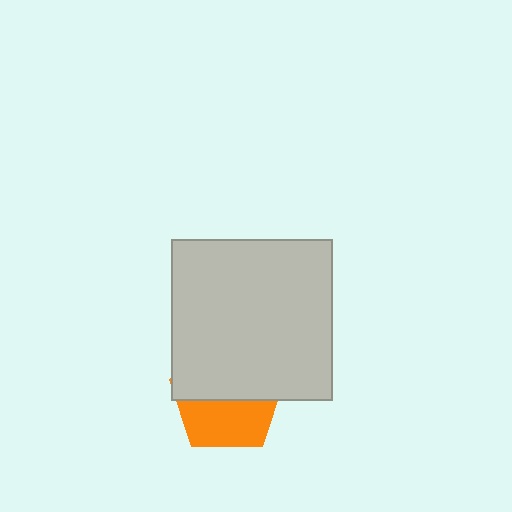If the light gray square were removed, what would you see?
You would see the complete orange pentagon.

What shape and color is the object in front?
The object in front is a light gray square.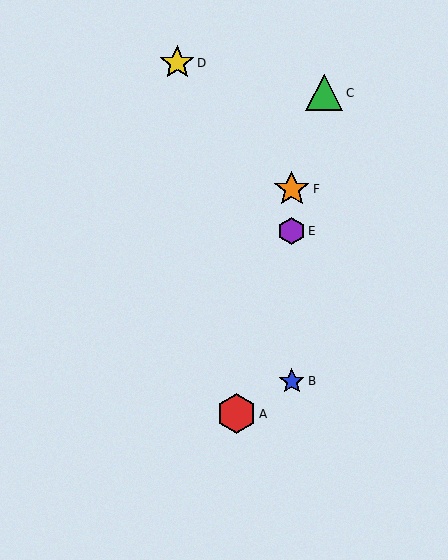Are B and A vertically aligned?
No, B is at x≈292 and A is at x≈236.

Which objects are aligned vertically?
Objects B, E, F are aligned vertically.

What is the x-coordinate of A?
Object A is at x≈236.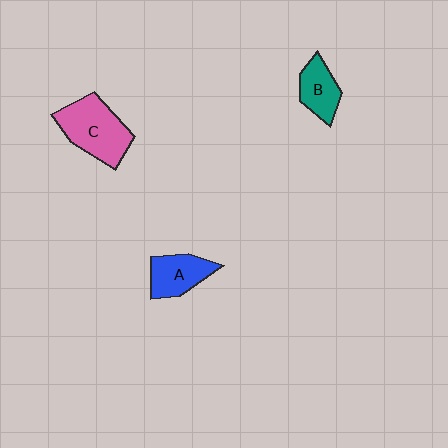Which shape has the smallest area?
Shape B (teal).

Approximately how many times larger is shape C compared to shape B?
Approximately 1.8 times.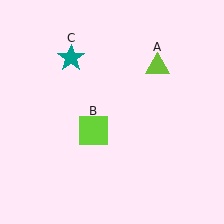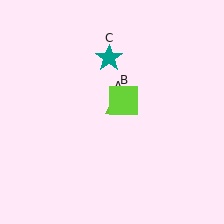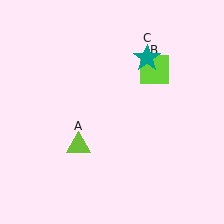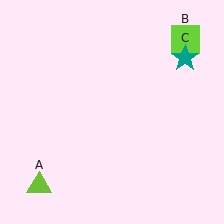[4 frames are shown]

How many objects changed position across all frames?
3 objects changed position: lime triangle (object A), lime square (object B), teal star (object C).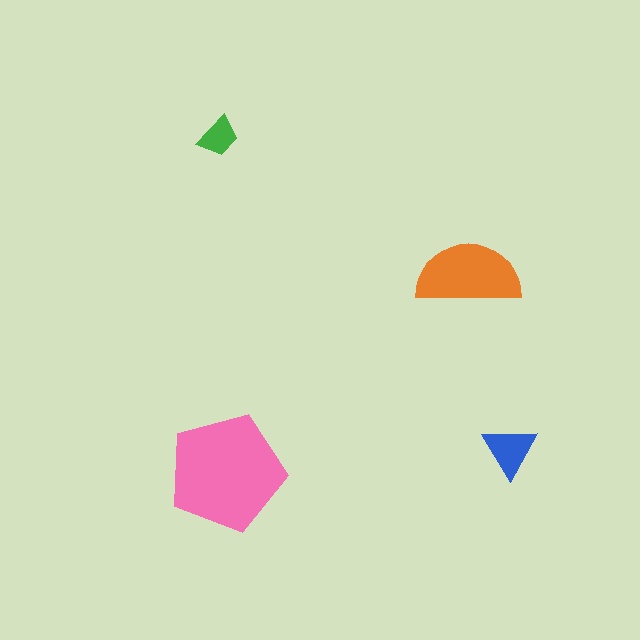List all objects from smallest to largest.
The green trapezoid, the blue triangle, the orange semicircle, the pink pentagon.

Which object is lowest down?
The pink pentagon is bottommost.